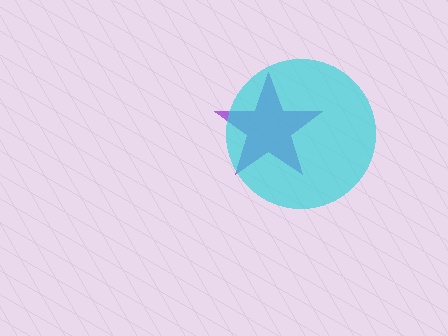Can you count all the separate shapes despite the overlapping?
Yes, there are 2 separate shapes.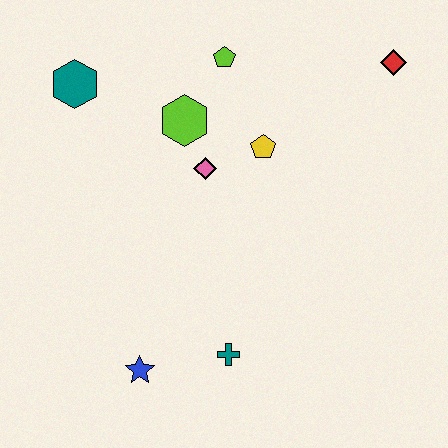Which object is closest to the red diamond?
The yellow pentagon is closest to the red diamond.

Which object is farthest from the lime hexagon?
The blue star is farthest from the lime hexagon.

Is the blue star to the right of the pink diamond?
No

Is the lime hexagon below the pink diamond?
No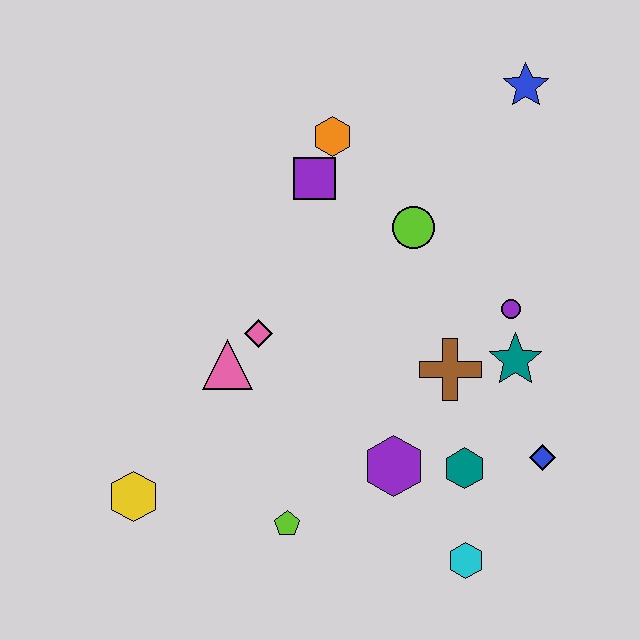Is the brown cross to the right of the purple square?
Yes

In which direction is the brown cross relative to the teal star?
The brown cross is to the left of the teal star.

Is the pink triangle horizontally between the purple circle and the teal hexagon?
No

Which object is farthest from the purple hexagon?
The blue star is farthest from the purple hexagon.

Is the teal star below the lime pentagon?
No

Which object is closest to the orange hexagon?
The purple square is closest to the orange hexagon.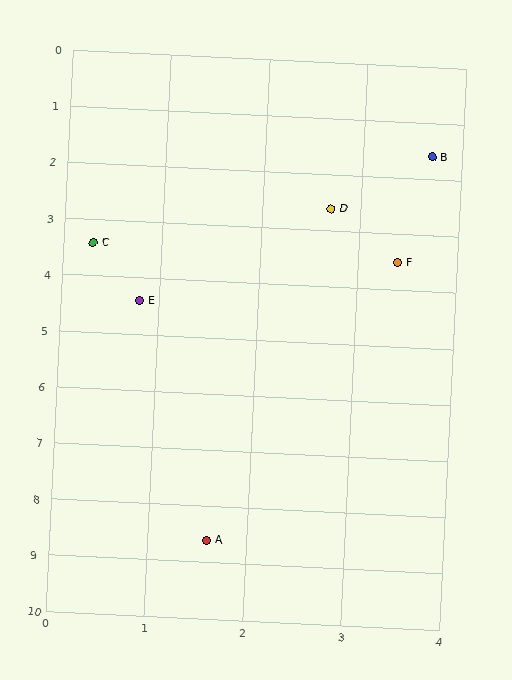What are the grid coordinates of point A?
Point A is at approximately (1.6, 8.6).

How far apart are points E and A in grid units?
Points E and A are about 4.3 grid units apart.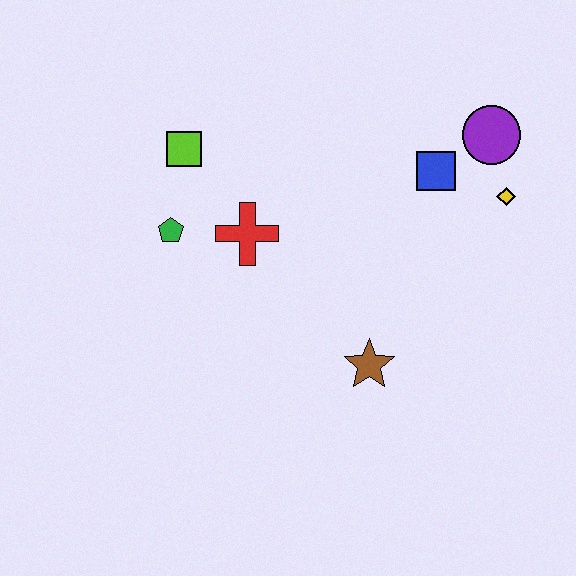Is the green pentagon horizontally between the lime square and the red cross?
No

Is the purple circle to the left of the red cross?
No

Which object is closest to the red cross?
The green pentagon is closest to the red cross.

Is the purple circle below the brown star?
No